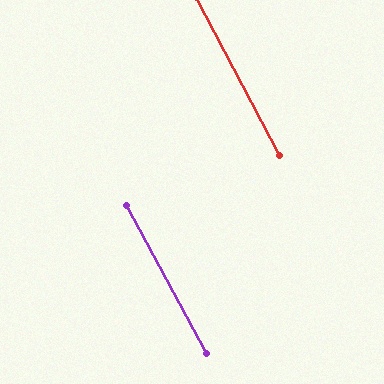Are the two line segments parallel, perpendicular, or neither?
Parallel — their directions differ by only 1.0°.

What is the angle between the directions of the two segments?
Approximately 1 degree.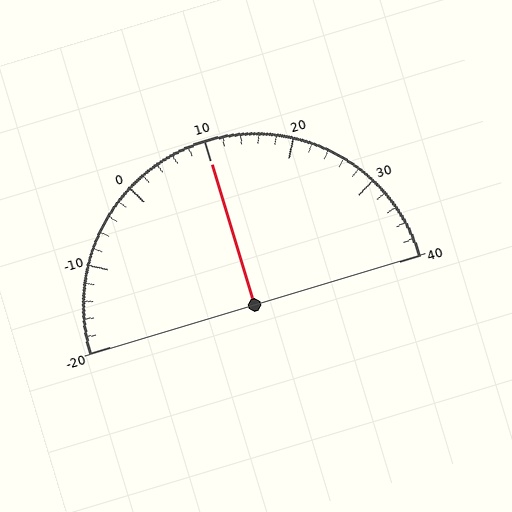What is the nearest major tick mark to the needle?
The nearest major tick mark is 10.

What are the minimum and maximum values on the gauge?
The gauge ranges from -20 to 40.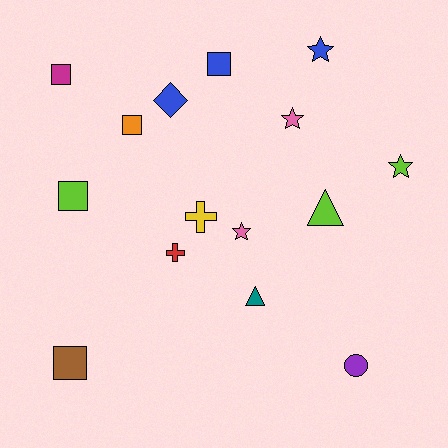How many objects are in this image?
There are 15 objects.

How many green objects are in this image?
There are no green objects.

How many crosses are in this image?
There are 2 crosses.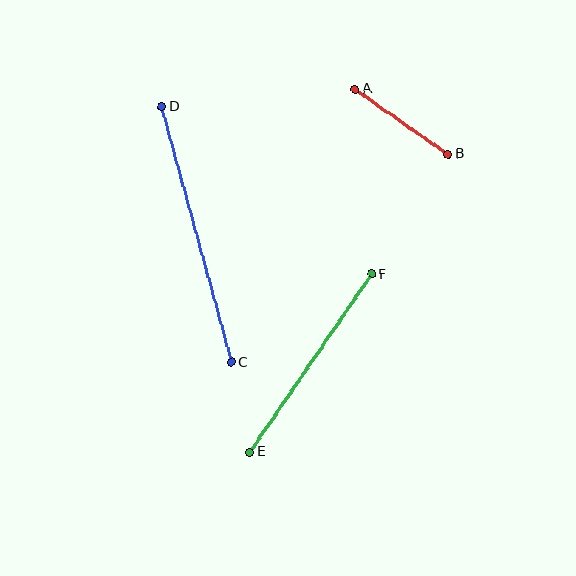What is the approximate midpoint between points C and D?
The midpoint is at approximately (197, 234) pixels.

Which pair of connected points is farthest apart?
Points C and D are farthest apart.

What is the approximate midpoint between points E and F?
The midpoint is at approximately (311, 363) pixels.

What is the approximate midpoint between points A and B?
The midpoint is at approximately (402, 122) pixels.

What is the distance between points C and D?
The distance is approximately 265 pixels.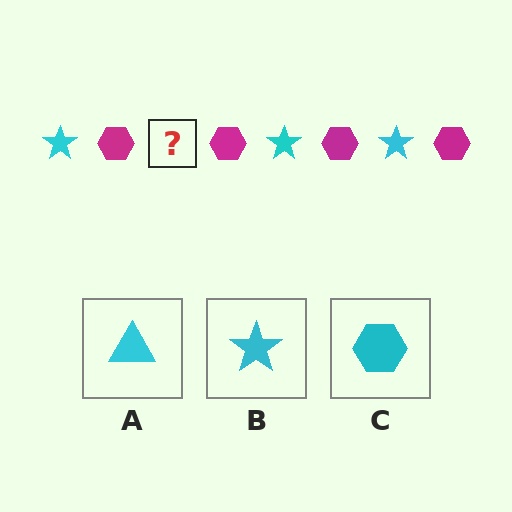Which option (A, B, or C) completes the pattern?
B.